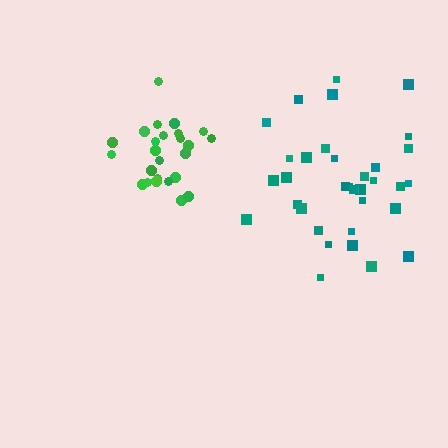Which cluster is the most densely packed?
Green.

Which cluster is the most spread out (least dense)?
Teal.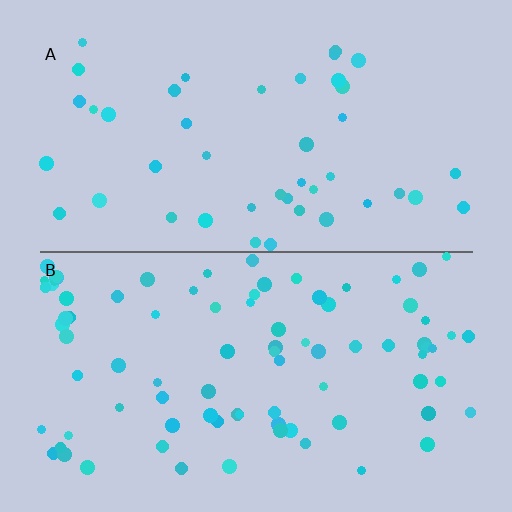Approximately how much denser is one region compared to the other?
Approximately 1.9× — region B over region A.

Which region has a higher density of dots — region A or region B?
B (the bottom).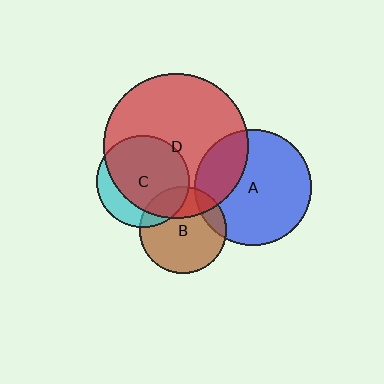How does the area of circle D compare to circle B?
Approximately 2.8 times.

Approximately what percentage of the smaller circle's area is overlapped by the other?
Approximately 25%.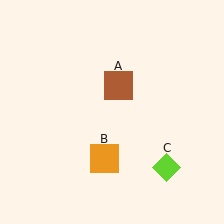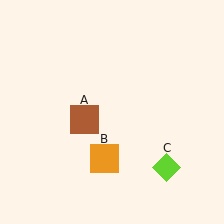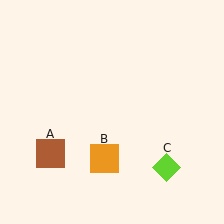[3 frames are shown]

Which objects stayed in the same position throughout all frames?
Orange square (object B) and lime diamond (object C) remained stationary.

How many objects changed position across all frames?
1 object changed position: brown square (object A).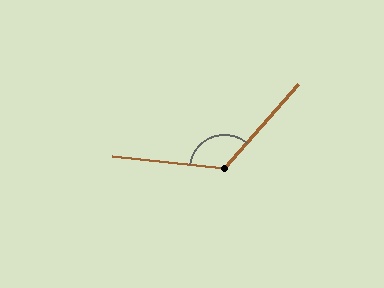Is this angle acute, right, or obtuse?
It is obtuse.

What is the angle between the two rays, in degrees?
Approximately 125 degrees.